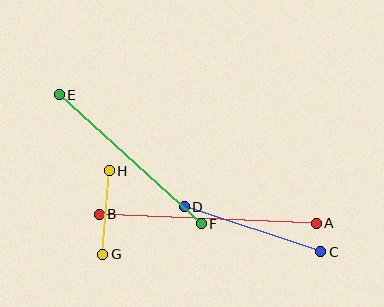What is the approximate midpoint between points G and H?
The midpoint is at approximately (106, 212) pixels.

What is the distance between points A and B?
The distance is approximately 217 pixels.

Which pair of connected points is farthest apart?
Points A and B are farthest apart.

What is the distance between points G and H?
The distance is approximately 84 pixels.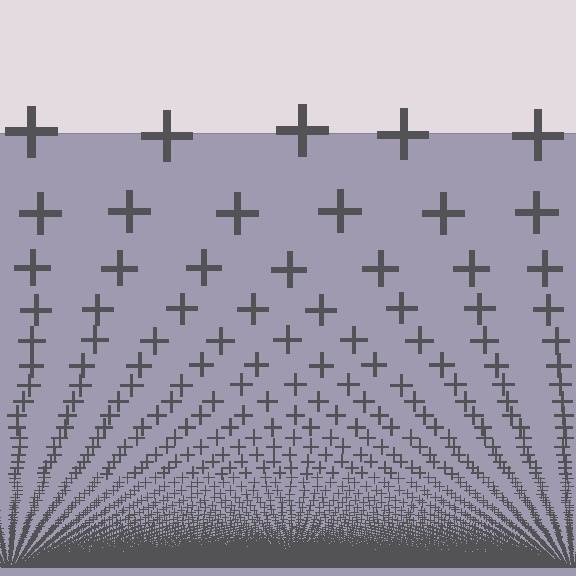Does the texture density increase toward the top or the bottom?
Density increases toward the bottom.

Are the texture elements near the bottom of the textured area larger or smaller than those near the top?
Smaller. The gradient is inverted — elements near the bottom are smaller and denser.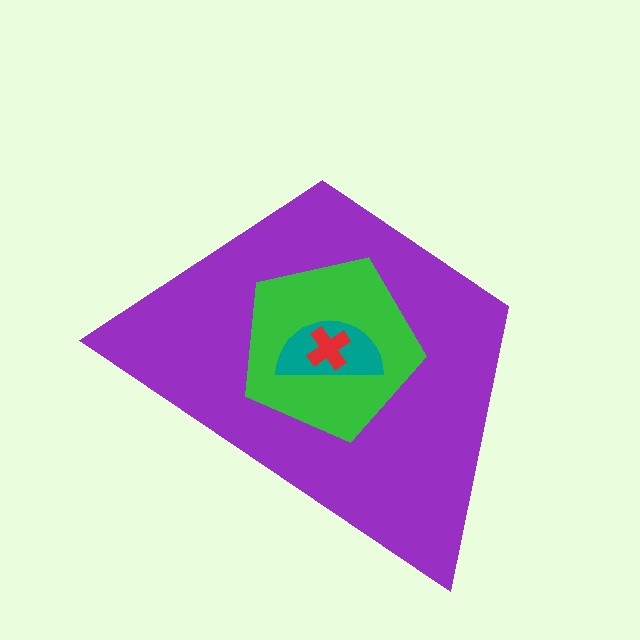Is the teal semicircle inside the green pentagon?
Yes.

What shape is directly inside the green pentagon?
The teal semicircle.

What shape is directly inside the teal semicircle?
The red cross.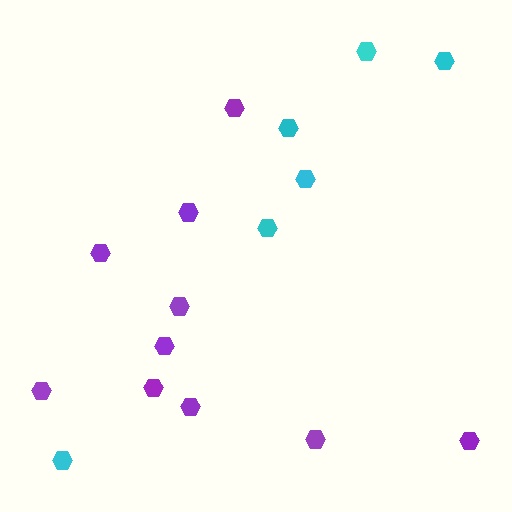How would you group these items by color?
There are 2 groups: one group of purple hexagons (10) and one group of cyan hexagons (6).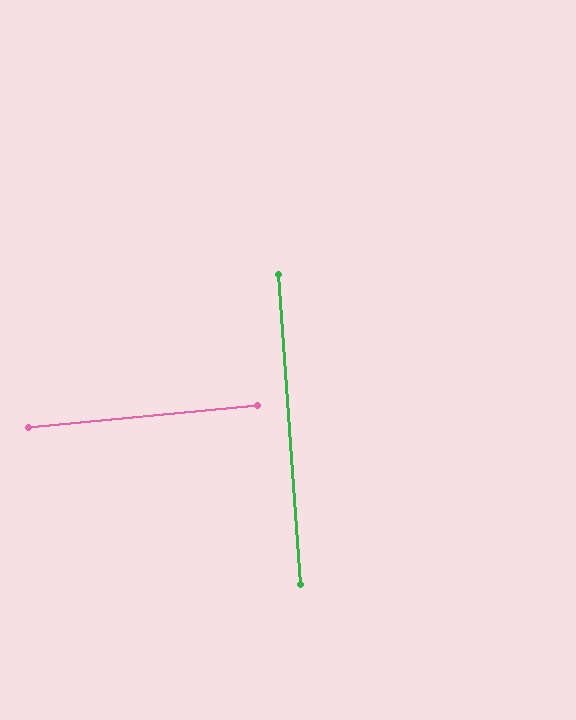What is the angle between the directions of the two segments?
Approximately 89 degrees.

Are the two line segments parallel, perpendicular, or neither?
Perpendicular — they meet at approximately 89°.